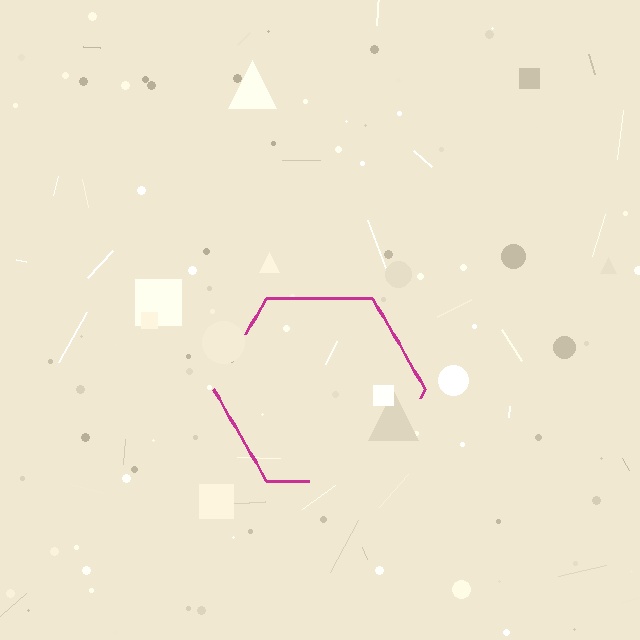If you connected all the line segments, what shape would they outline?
They would outline a hexagon.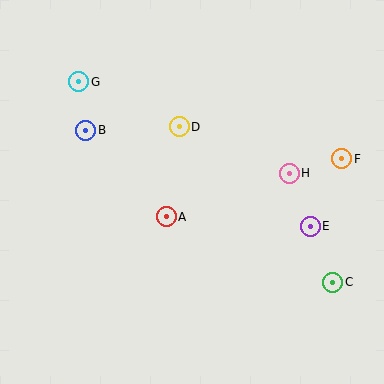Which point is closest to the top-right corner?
Point F is closest to the top-right corner.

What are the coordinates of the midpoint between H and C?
The midpoint between H and C is at (311, 228).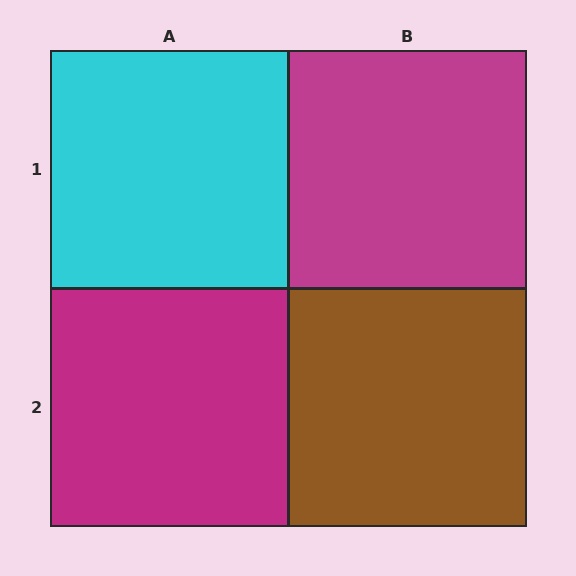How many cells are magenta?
2 cells are magenta.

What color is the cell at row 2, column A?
Magenta.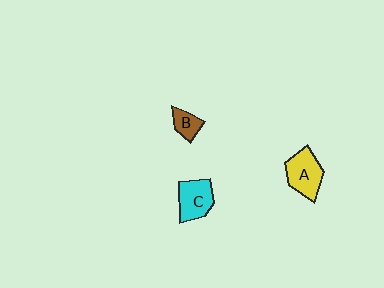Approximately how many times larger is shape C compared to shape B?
Approximately 1.8 times.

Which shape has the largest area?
Shape A (yellow).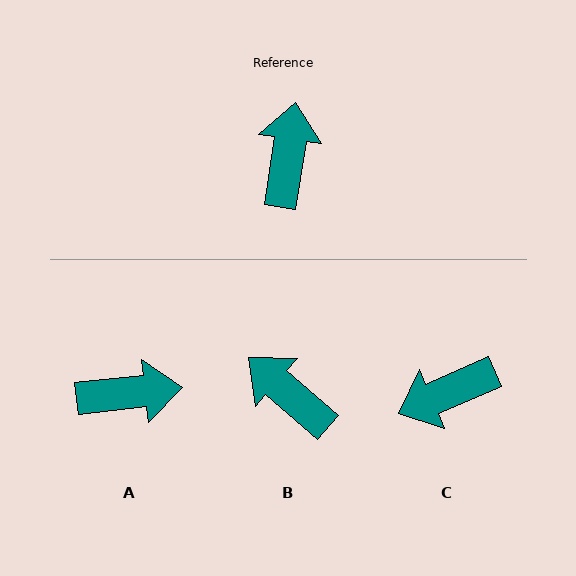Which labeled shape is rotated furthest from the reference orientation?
C, about 122 degrees away.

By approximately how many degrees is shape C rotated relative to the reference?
Approximately 122 degrees counter-clockwise.